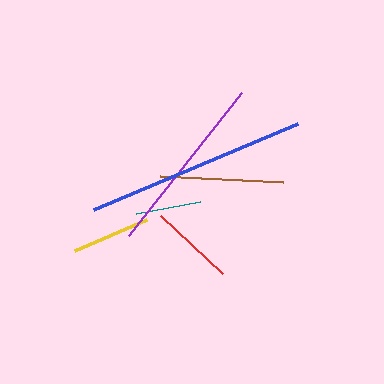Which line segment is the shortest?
The teal line is the shortest at approximately 65 pixels.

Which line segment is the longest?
The blue line is the longest at approximately 221 pixels.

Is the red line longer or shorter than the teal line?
The red line is longer than the teal line.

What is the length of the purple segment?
The purple segment is approximately 182 pixels long.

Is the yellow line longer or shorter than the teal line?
The yellow line is longer than the teal line.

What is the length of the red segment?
The red segment is approximately 84 pixels long.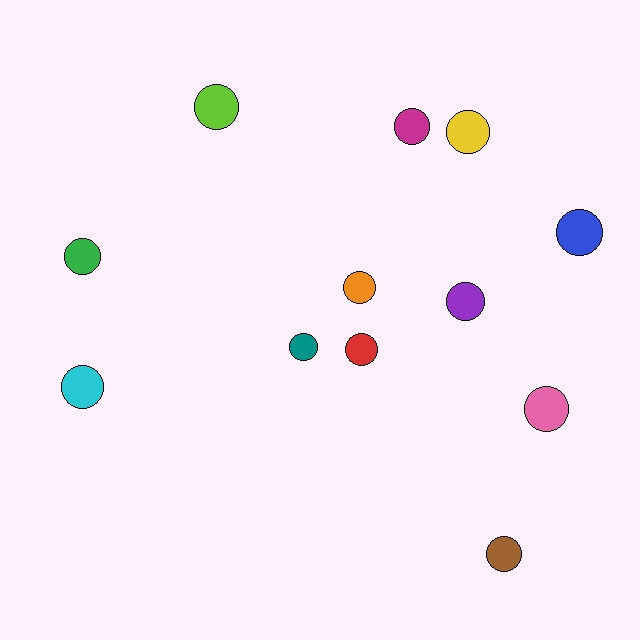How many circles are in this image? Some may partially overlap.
There are 12 circles.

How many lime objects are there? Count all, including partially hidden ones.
There is 1 lime object.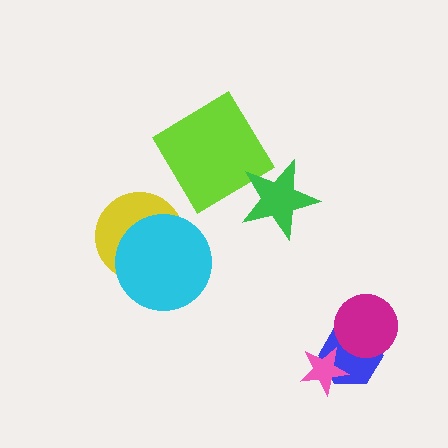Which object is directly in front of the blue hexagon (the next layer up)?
The pink star is directly in front of the blue hexagon.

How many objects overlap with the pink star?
1 object overlaps with the pink star.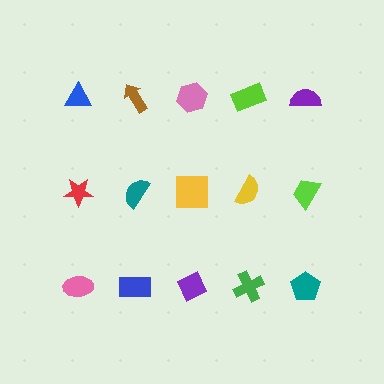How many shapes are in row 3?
5 shapes.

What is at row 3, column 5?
A teal pentagon.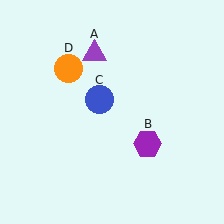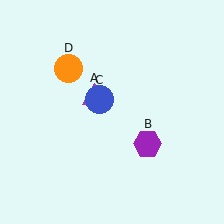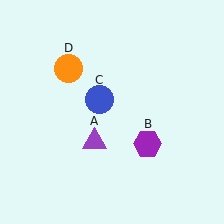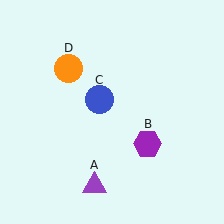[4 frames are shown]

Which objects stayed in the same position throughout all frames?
Purple hexagon (object B) and blue circle (object C) and orange circle (object D) remained stationary.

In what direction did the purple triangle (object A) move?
The purple triangle (object A) moved down.